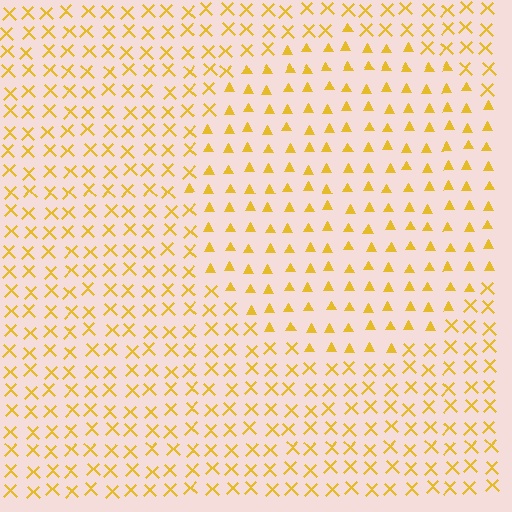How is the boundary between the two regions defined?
The boundary is defined by a change in element shape: triangles inside vs. X marks outside. All elements share the same color and spacing.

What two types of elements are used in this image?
The image uses triangles inside the circle region and X marks outside it.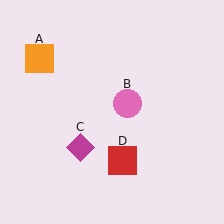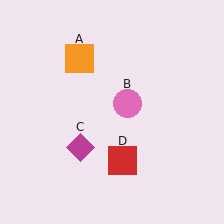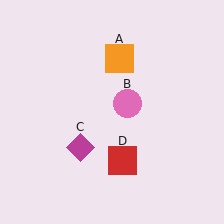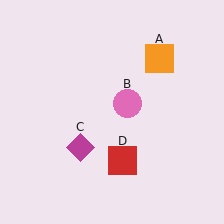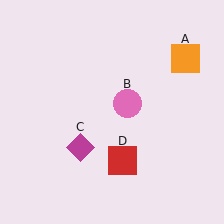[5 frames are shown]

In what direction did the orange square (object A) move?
The orange square (object A) moved right.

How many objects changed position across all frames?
1 object changed position: orange square (object A).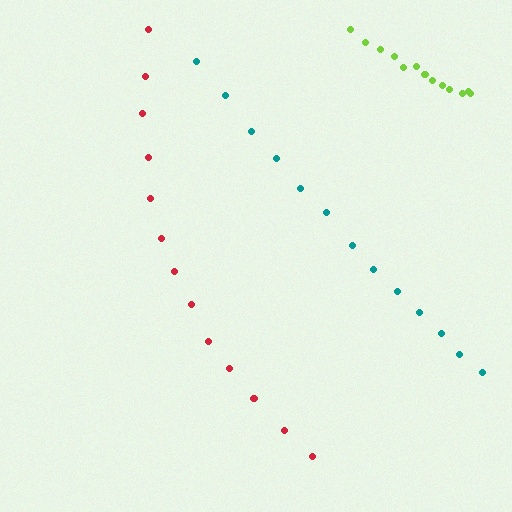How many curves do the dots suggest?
There are 3 distinct paths.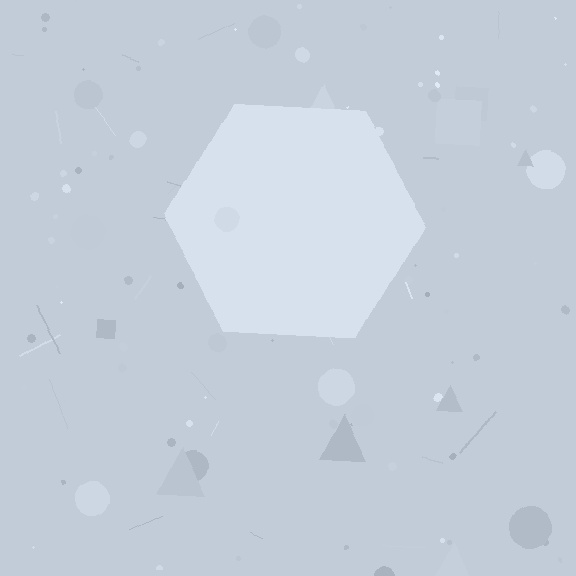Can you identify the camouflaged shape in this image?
The camouflaged shape is a hexagon.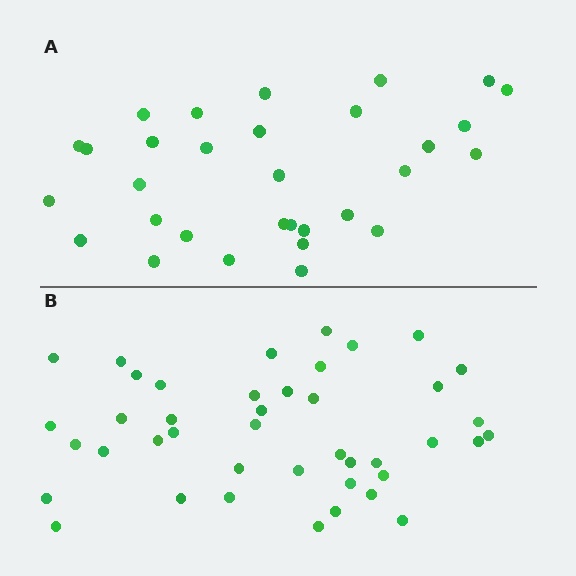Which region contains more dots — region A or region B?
Region B (the bottom region) has more dots.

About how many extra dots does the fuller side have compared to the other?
Region B has roughly 12 or so more dots than region A.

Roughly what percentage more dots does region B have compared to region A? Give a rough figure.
About 35% more.